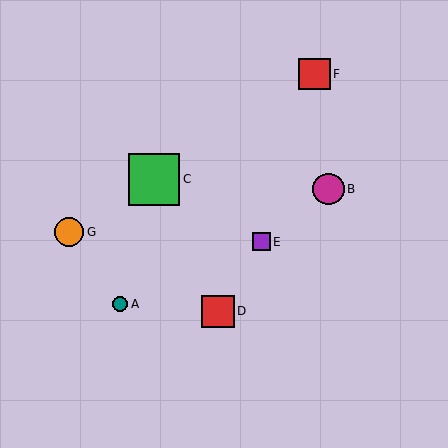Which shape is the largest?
The green square (labeled C) is the largest.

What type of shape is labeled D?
Shape D is a red square.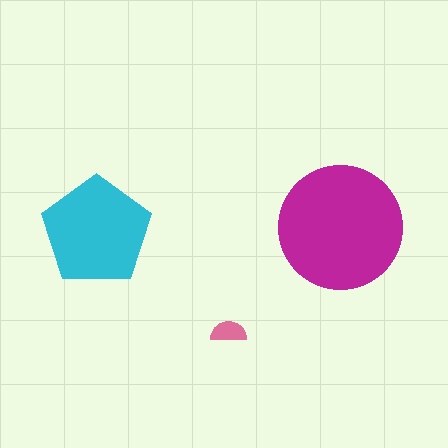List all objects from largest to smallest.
The magenta circle, the cyan pentagon, the pink semicircle.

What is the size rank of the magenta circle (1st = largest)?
1st.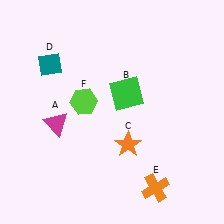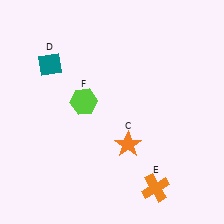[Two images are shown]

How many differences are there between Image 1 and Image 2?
There are 2 differences between the two images.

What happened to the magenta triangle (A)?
The magenta triangle (A) was removed in Image 2. It was in the bottom-left area of Image 1.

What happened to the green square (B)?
The green square (B) was removed in Image 2. It was in the top-right area of Image 1.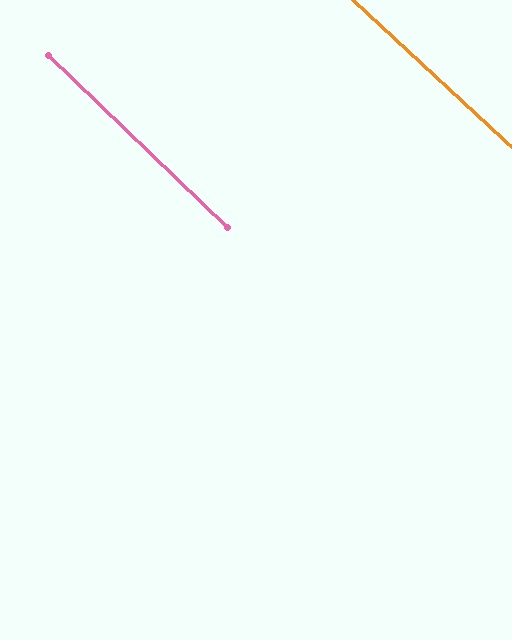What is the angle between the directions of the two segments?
Approximately 1 degree.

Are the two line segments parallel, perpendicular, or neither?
Parallel — their directions differ by only 1.1°.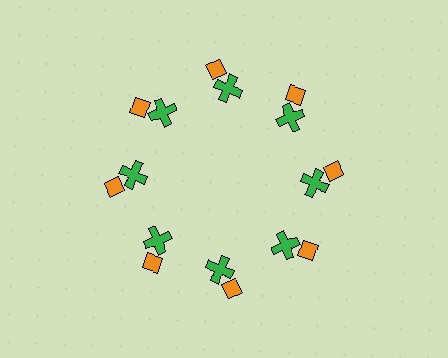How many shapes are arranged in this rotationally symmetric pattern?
There are 16 shapes, arranged in 8 groups of 2.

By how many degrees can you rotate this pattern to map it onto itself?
The pattern maps onto itself every 45 degrees of rotation.